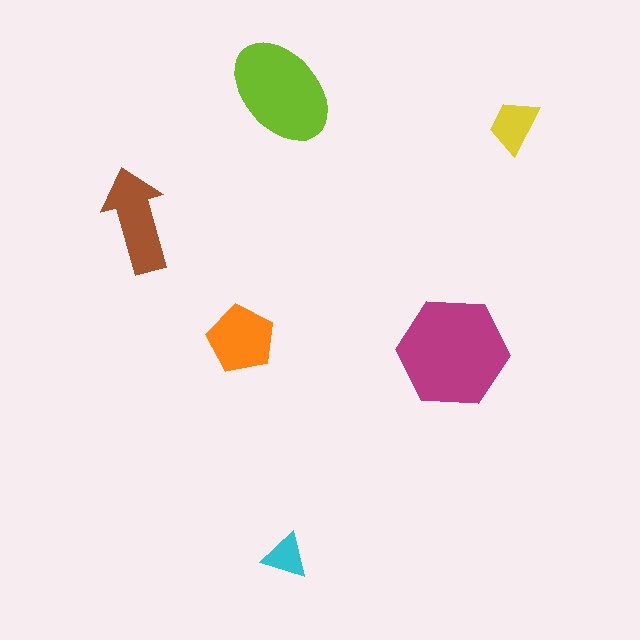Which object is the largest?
The magenta hexagon.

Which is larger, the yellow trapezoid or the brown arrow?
The brown arrow.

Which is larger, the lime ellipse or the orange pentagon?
The lime ellipse.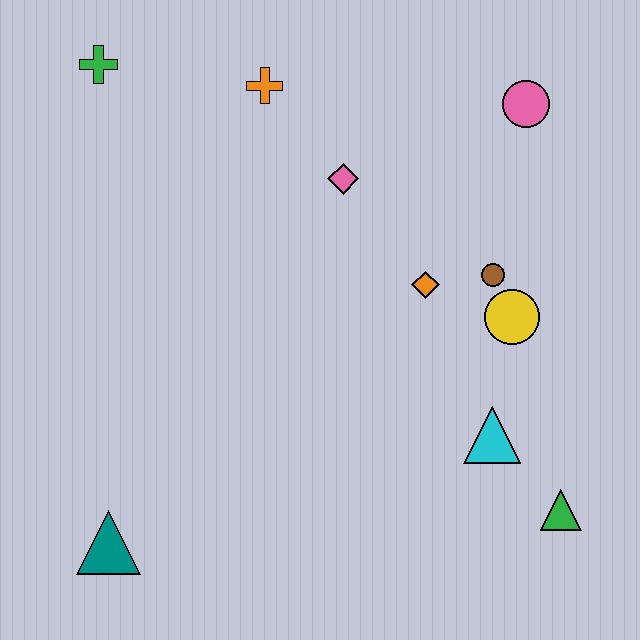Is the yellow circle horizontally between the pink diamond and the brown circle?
No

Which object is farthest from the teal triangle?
The pink circle is farthest from the teal triangle.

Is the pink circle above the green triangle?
Yes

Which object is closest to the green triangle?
The cyan triangle is closest to the green triangle.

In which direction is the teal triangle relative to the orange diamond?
The teal triangle is to the left of the orange diamond.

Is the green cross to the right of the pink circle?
No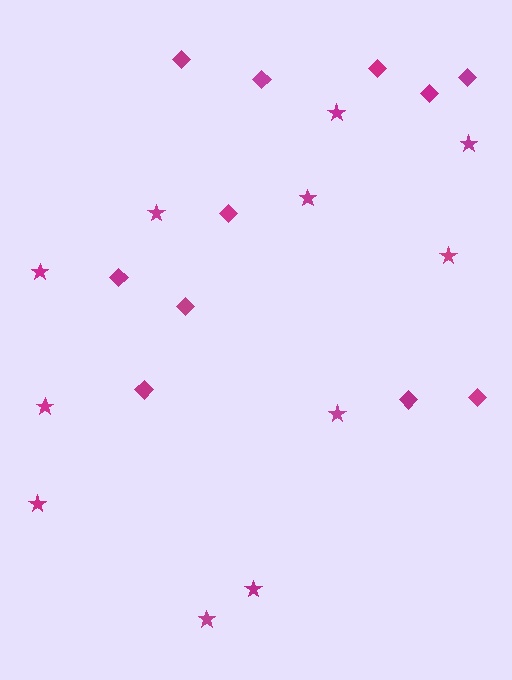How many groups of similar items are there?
There are 2 groups: one group of diamonds (11) and one group of stars (11).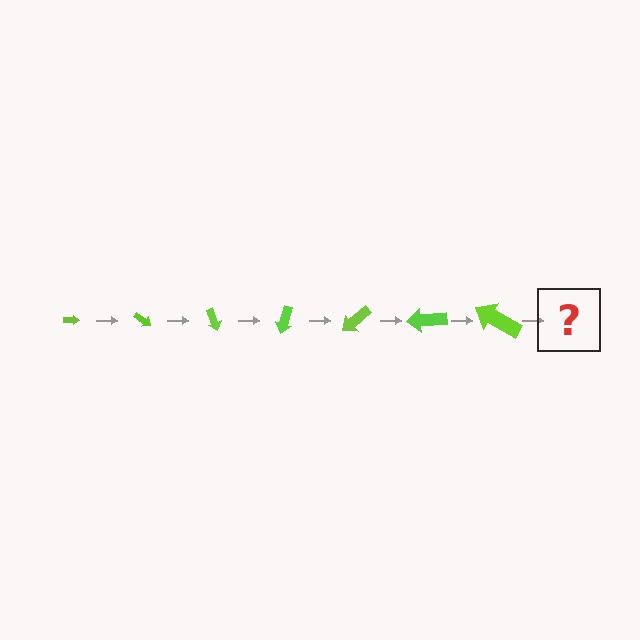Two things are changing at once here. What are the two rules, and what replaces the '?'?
The two rules are that the arrow grows larger each step and it rotates 35 degrees each step. The '?' should be an arrow, larger than the previous one and rotated 245 degrees from the start.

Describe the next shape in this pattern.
It should be an arrow, larger than the previous one and rotated 245 degrees from the start.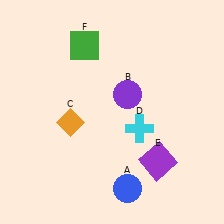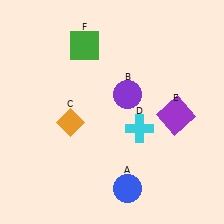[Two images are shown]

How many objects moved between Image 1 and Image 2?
1 object moved between the two images.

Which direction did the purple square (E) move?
The purple square (E) moved up.